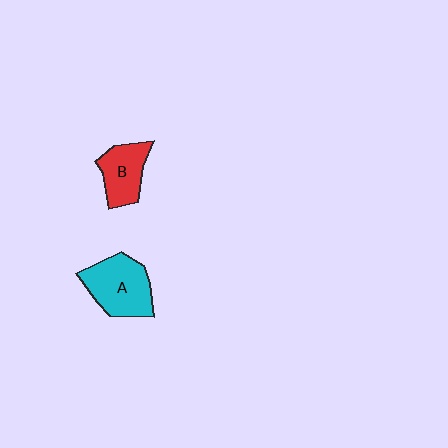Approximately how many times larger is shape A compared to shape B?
Approximately 1.4 times.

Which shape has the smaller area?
Shape B (red).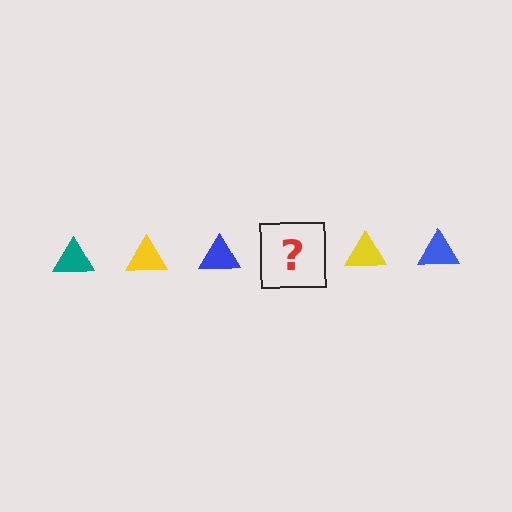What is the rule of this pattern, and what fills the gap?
The rule is that the pattern cycles through teal, yellow, blue triangles. The gap should be filled with a teal triangle.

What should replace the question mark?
The question mark should be replaced with a teal triangle.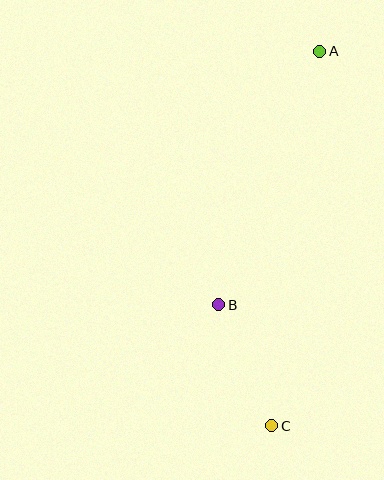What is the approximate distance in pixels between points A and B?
The distance between A and B is approximately 273 pixels.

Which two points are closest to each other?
Points B and C are closest to each other.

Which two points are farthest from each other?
Points A and C are farthest from each other.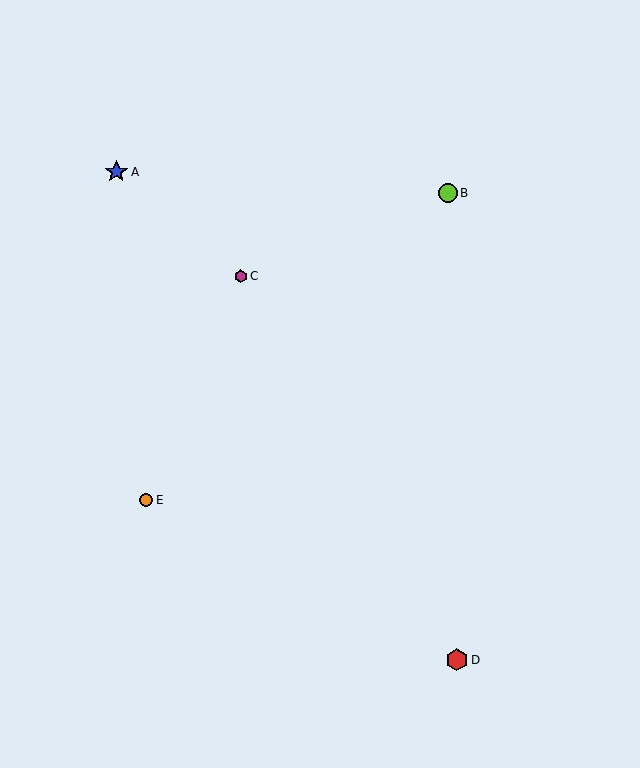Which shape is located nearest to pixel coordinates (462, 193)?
The lime circle (labeled B) at (448, 193) is nearest to that location.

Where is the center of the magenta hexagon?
The center of the magenta hexagon is at (241, 276).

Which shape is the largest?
The blue star (labeled A) is the largest.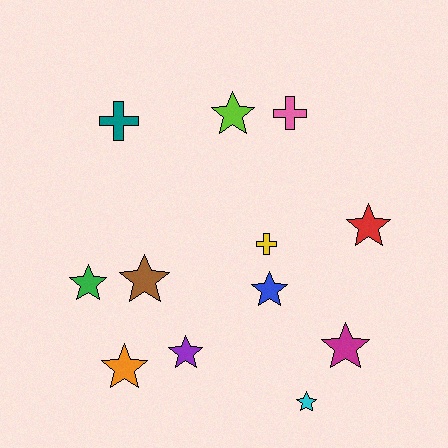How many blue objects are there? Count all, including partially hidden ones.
There is 1 blue object.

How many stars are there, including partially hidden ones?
There are 9 stars.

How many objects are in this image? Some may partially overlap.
There are 12 objects.